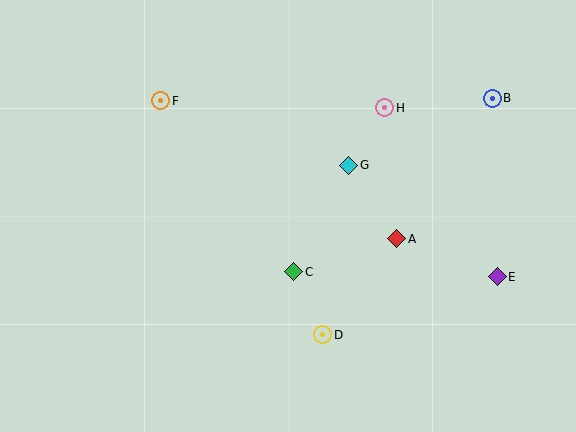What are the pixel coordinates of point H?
Point H is at (385, 108).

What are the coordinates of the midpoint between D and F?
The midpoint between D and F is at (242, 218).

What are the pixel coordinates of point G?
Point G is at (349, 165).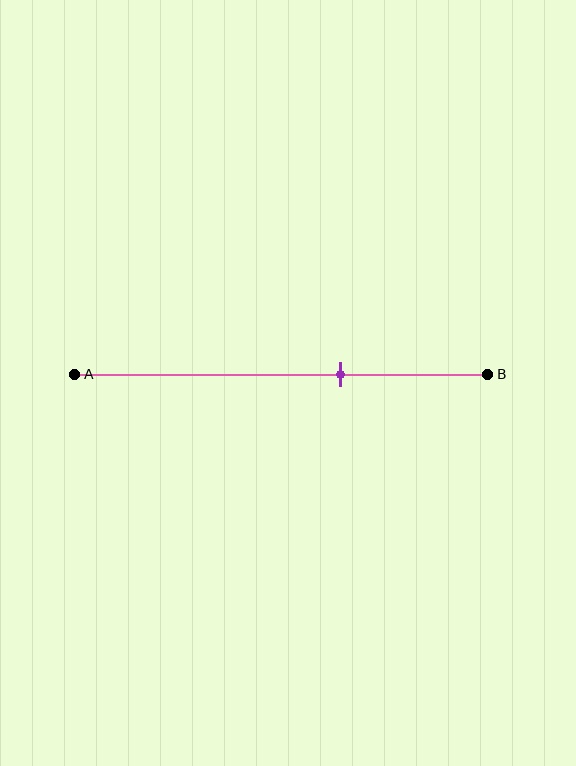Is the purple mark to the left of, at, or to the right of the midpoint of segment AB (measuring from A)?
The purple mark is to the right of the midpoint of segment AB.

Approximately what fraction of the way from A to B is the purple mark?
The purple mark is approximately 65% of the way from A to B.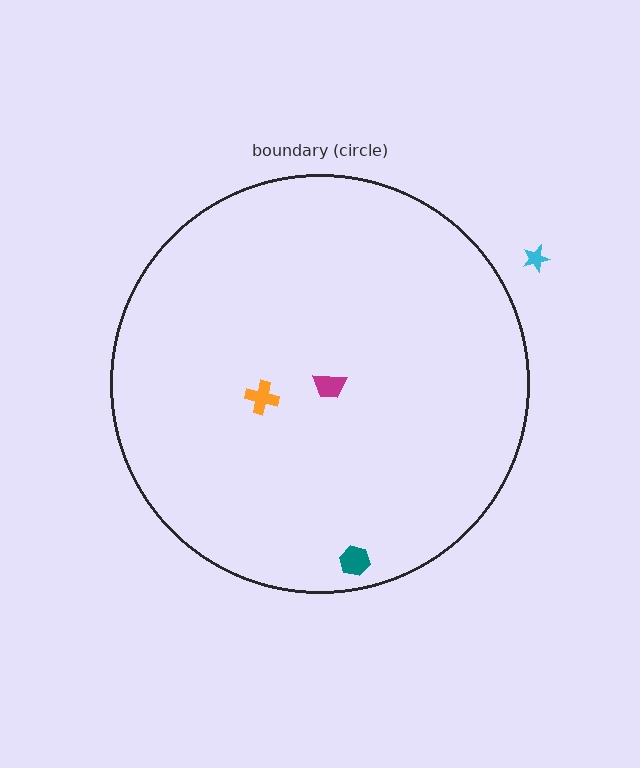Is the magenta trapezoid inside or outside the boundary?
Inside.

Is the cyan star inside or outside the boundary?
Outside.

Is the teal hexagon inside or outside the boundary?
Inside.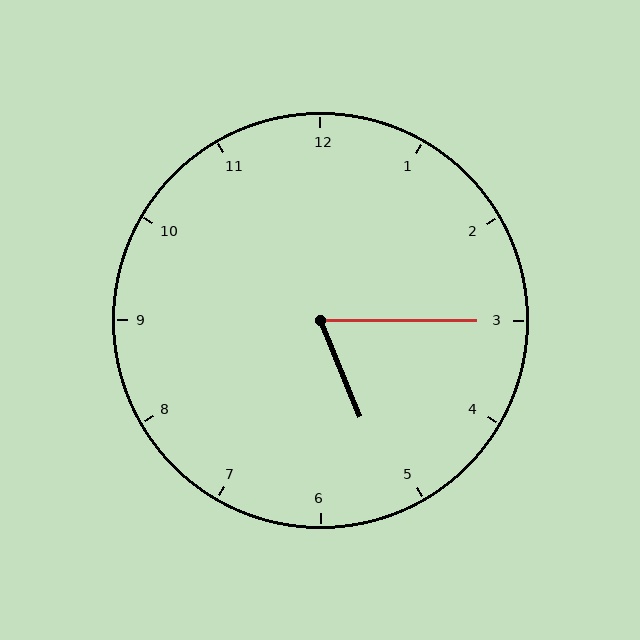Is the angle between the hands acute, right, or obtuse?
It is acute.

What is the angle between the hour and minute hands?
Approximately 68 degrees.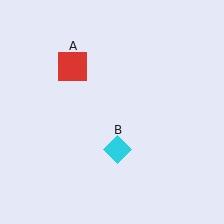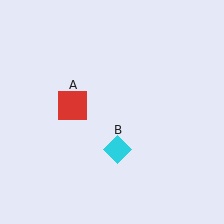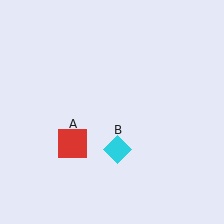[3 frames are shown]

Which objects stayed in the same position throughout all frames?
Cyan diamond (object B) remained stationary.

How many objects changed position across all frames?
1 object changed position: red square (object A).